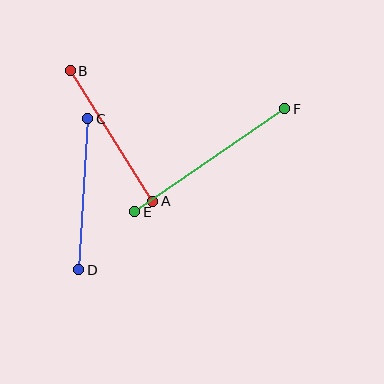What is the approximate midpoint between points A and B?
The midpoint is at approximately (111, 136) pixels.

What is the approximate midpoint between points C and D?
The midpoint is at approximately (83, 194) pixels.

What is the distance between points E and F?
The distance is approximately 182 pixels.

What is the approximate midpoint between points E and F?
The midpoint is at approximately (210, 160) pixels.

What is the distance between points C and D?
The distance is approximately 151 pixels.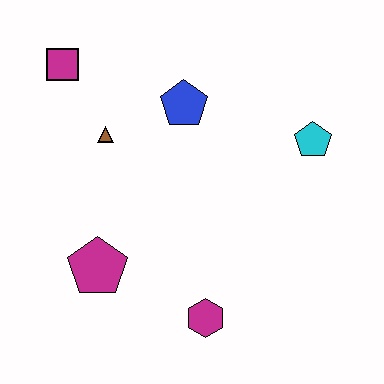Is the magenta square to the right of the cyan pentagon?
No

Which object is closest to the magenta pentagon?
The magenta hexagon is closest to the magenta pentagon.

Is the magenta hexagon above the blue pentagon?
No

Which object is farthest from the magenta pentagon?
The cyan pentagon is farthest from the magenta pentagon.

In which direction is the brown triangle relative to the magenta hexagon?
The brown triangle is above the magenta hexagon.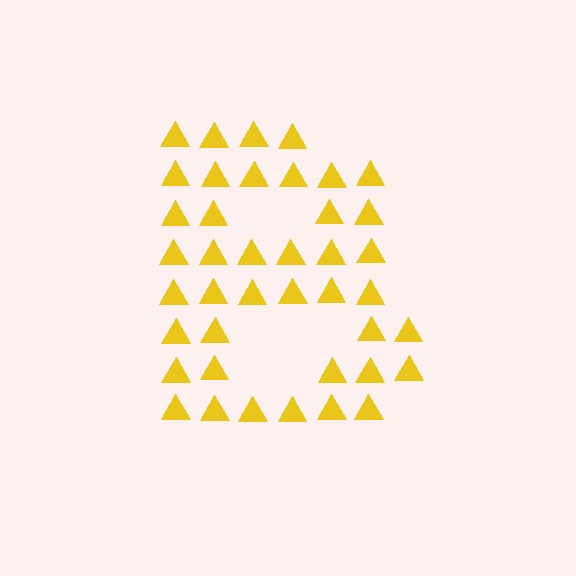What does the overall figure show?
The overall figure shows the letter B.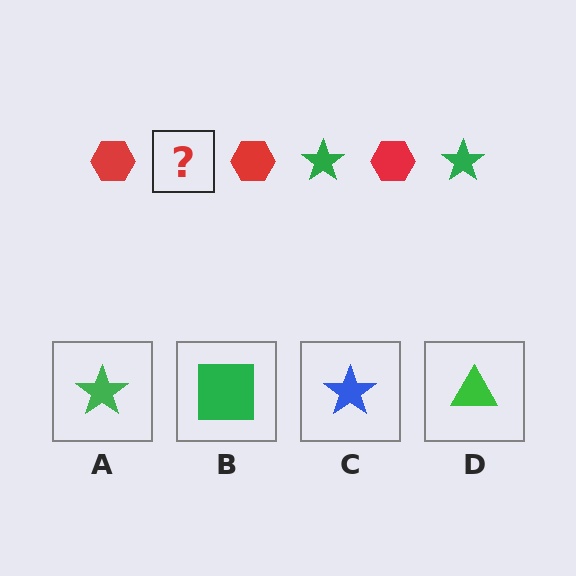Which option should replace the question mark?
Option A.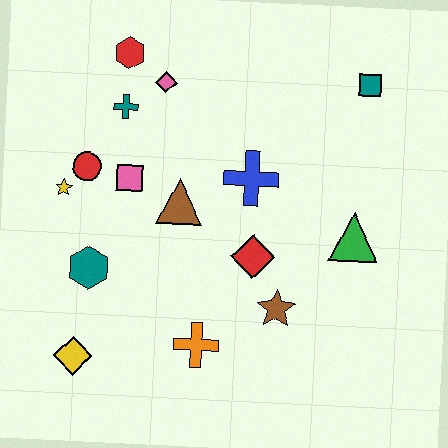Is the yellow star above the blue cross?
No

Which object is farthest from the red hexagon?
The yellow diamond is farthest from the red hexagon.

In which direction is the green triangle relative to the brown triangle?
The green triangle is to the right of the brown triangle.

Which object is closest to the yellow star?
The red circle is closest to the yellow star.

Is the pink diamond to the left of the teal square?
Yes